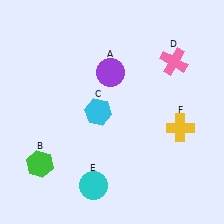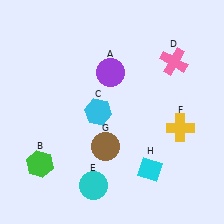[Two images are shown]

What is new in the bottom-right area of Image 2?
A cyan diamond (H) was added in the bottom-right area of Image 2.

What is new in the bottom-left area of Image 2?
A brown circle (G) was added in the bottom-left area of Image 2.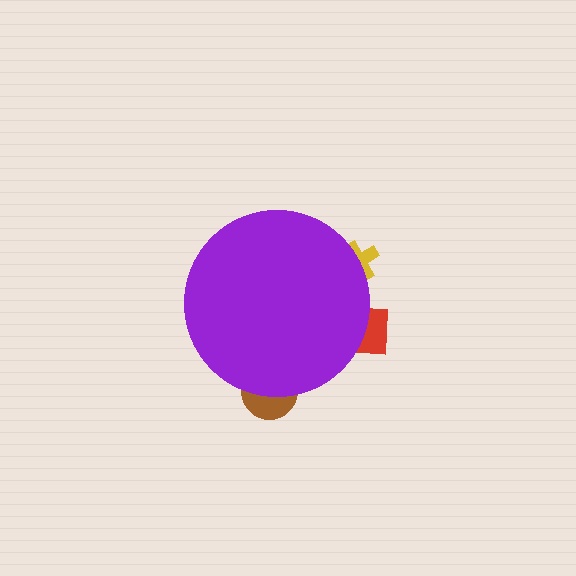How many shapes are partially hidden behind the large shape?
3 shapes are partially hidden.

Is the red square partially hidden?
Yes, the red square is partially hidden behind the purple circle.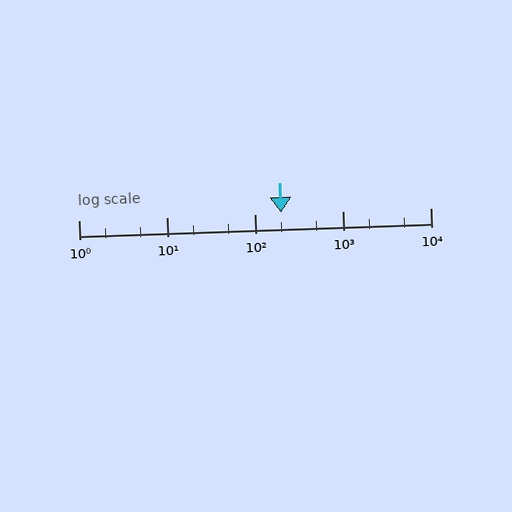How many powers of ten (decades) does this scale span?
The scale spans 4 decades, from 1 to 10000.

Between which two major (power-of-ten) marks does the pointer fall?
The pointer is between 100 and 1000.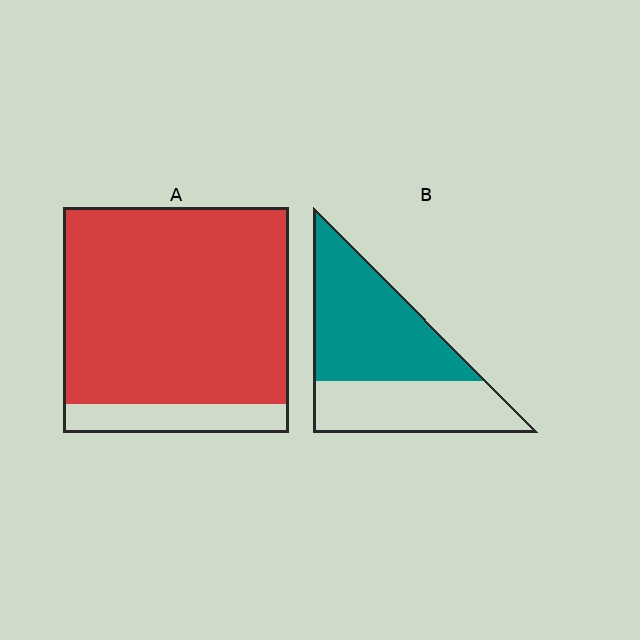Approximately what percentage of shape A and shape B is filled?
A is approximately 85% and B is approximately 60%.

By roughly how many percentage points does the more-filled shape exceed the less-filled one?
By roughly 30 percentage points (A over B).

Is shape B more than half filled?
Yes.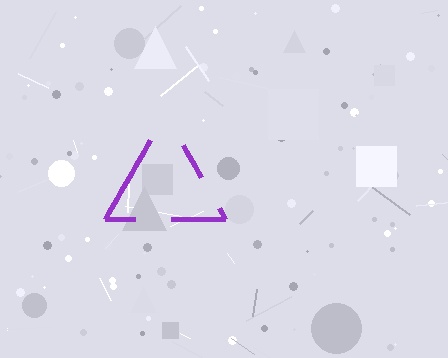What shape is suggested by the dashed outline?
The dashed outline suggests a triangle.